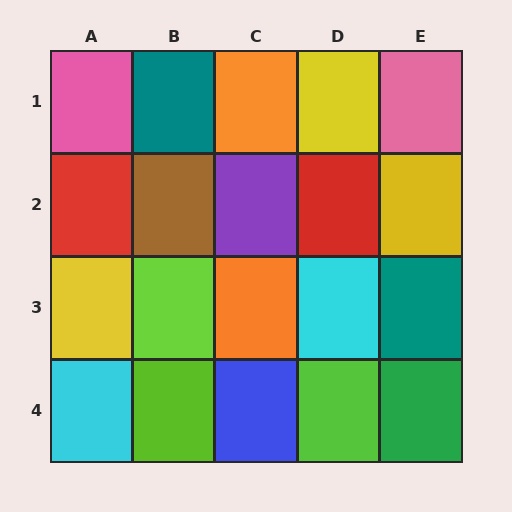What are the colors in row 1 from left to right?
Pink, teal, orange, yellow, pink.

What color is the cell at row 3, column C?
Orange.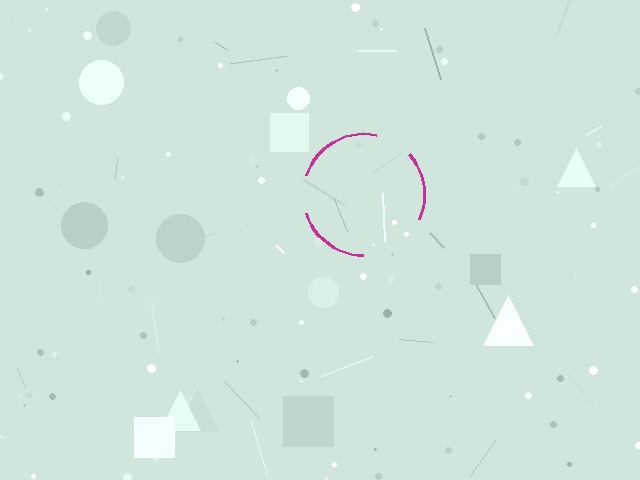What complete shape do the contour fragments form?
The contour fragments form a circle.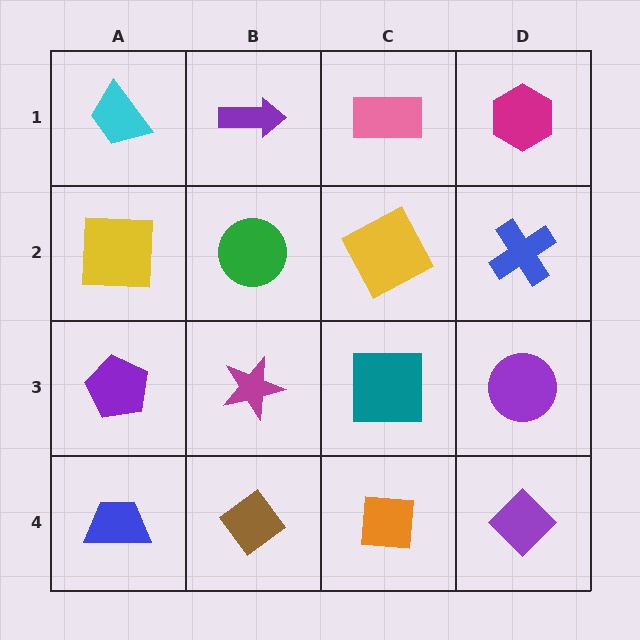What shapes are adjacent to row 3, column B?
A green circle (row 2, column B), a brown diamond (row 4, column B), a purple pentagon (row 3, column A), a teal square (row 3, column C).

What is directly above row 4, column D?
A purple circle.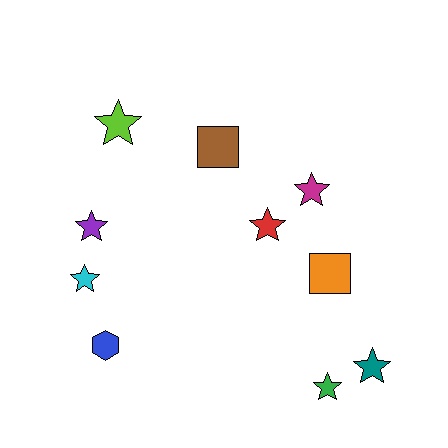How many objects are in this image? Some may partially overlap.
There are 10 objects.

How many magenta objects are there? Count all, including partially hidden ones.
There is 1 magenta object.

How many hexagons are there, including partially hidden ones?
There is 1 hexagon.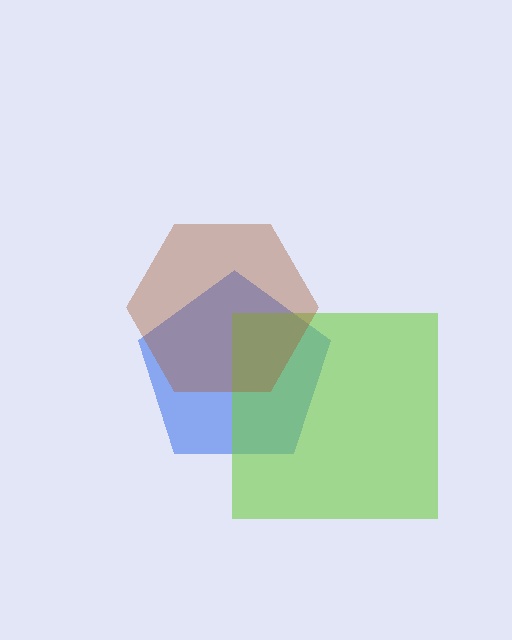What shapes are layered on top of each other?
The layered shapes are: a blue pentagon, a lime square, a brown hexagon.